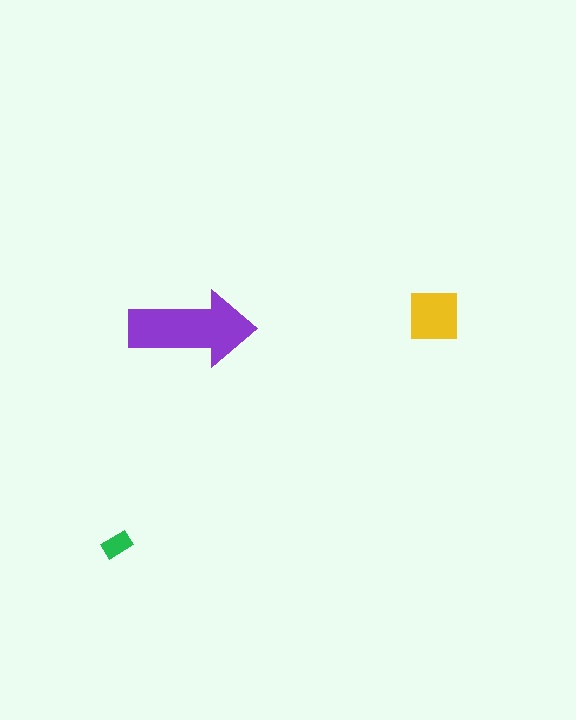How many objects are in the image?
There are 3 objects in the image.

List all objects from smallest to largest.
The green rectangle, the yellow square, the purple arrow.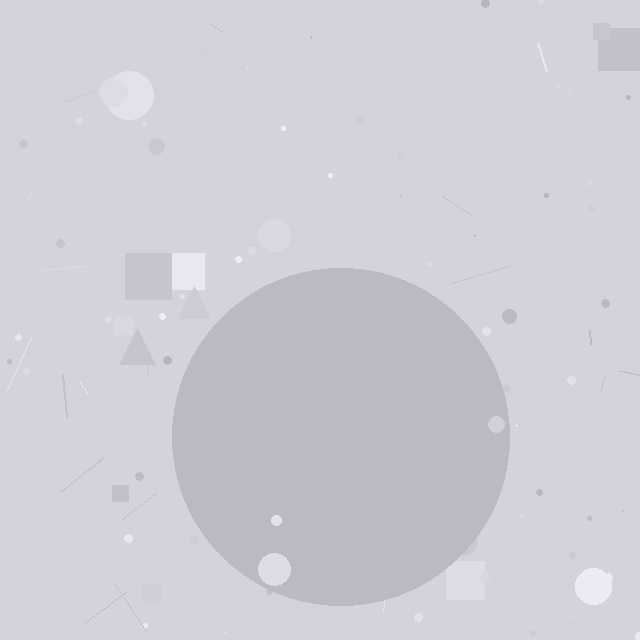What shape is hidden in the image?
A circle is hidden in the image.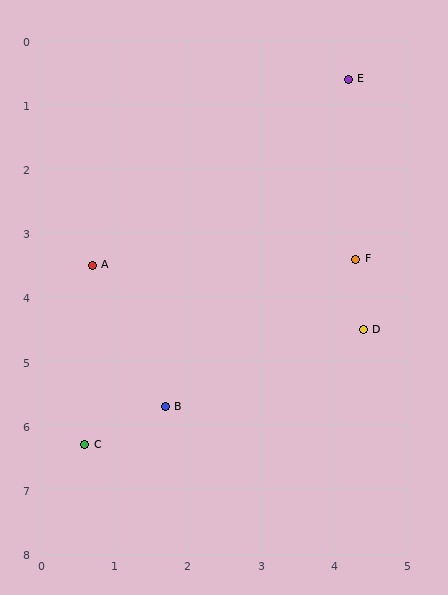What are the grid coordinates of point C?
Point C is at approximately (0.6, 6.3).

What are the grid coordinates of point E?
Point E is at approximately (4.2, 0.6).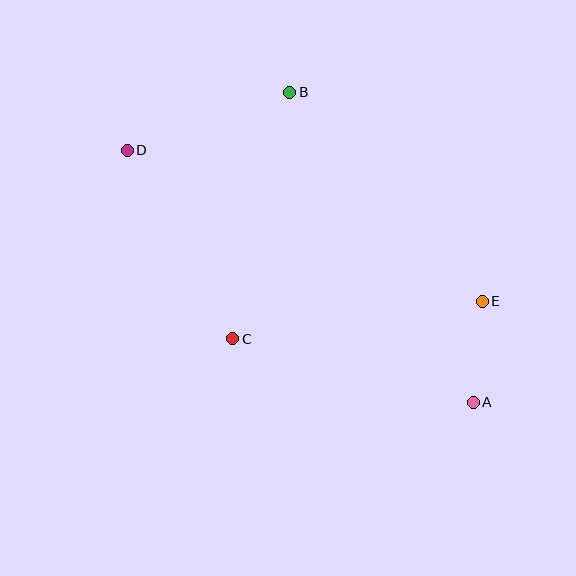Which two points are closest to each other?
Points A and E are closest to each other.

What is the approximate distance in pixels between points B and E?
The distance between B and E is approximately 284 pixels.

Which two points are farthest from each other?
Points A and D are farthest from each other.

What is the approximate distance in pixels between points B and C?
The distance between B and C is approximately 253 pixels.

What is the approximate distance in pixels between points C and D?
The distance between C and D is approximately 216 pixels.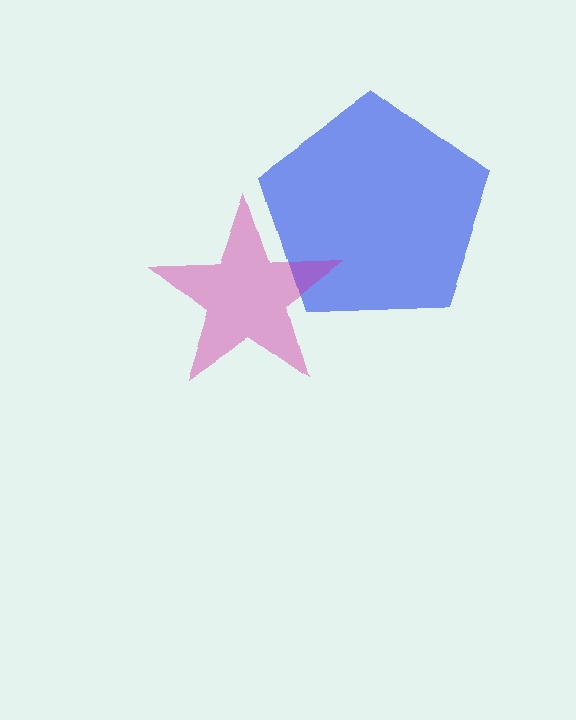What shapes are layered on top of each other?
The layered shapes are: a blue pentagon, a magenta star.